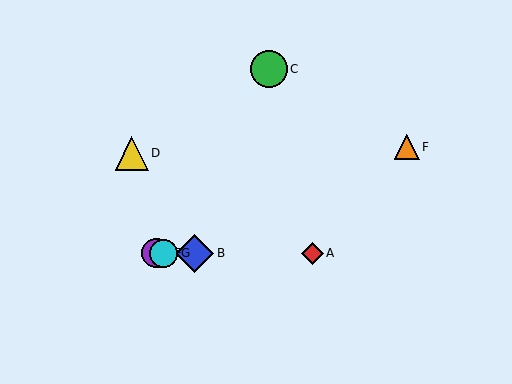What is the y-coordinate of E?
Object E is at y≈253.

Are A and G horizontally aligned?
Yes, both are at y≈253.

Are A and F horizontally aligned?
No, A is at y≈253 and F is at y≈147.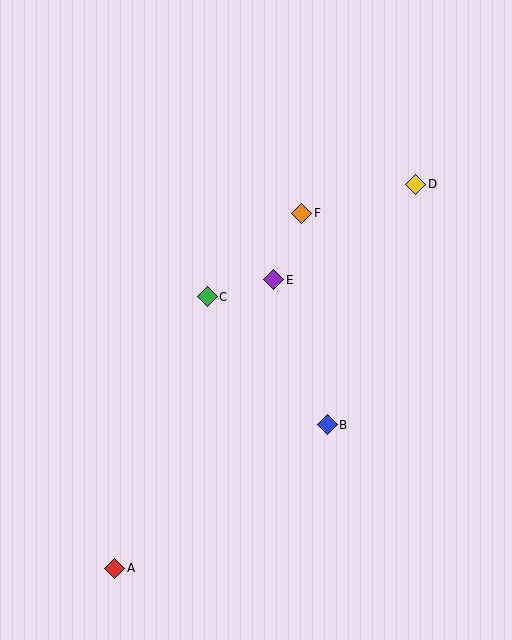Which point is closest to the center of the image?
Point E at (274, 280) is closest to the center.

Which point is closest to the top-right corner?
Point D is closest to the top-right corner.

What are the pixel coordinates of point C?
Point C is at (207, 297).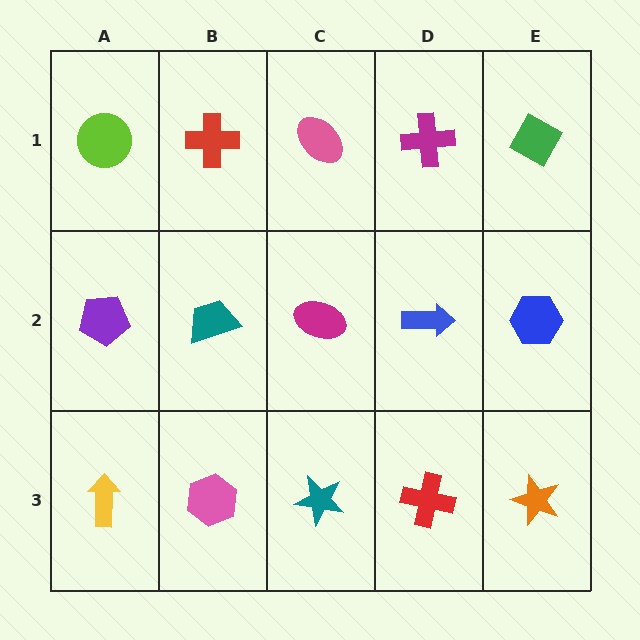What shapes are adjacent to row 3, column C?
A magenta ellipse (row 2, column C), a pink hexagon (row 3, column B), a red cross (row 3, column D).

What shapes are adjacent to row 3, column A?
A purple pentagon (row 2, column A), a pink hexagon (row 3, column B).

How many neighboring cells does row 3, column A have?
2.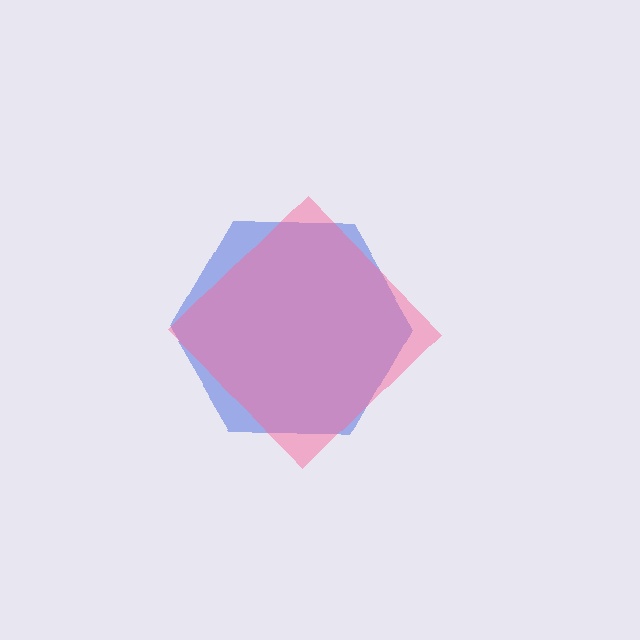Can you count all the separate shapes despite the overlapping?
Yes, there are 2 separate shapes.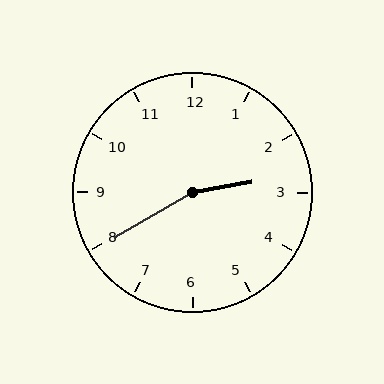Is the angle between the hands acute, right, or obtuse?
It is obtuse.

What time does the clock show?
2:40.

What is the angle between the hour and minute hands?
Approximately 160 degrees.